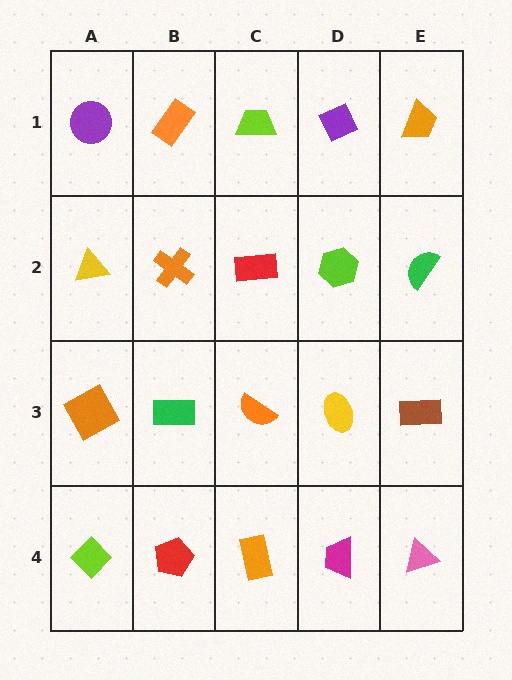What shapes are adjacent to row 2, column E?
An orange trapezoid (row 1, column E), a brown rectangle (row 3, column E), a lime hexagon (row 2, column D).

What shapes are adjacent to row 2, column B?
An orange rectangle (row 1, column B), a green rectangle (row 3, column B), a yellow triangle (row 2, column A), a red rectangle (row 2, column C).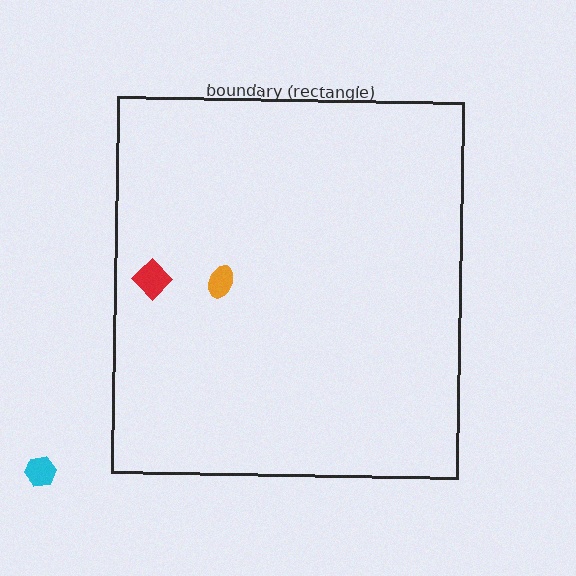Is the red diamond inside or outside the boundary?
Inside.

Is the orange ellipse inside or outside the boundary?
Inside.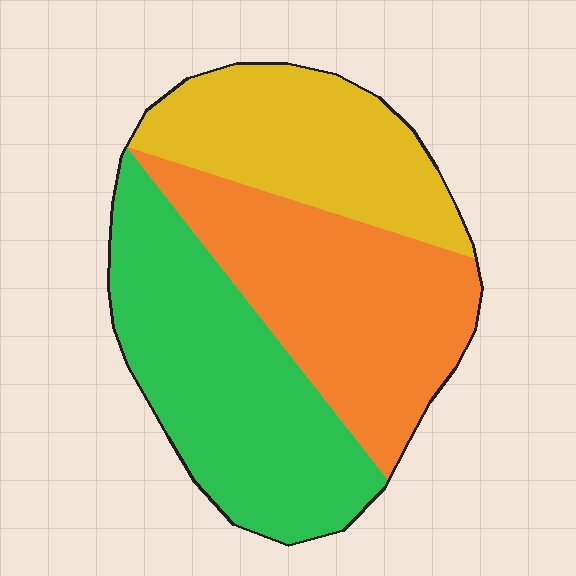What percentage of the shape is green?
Green covers 38% of the shape.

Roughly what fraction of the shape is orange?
Orange takes up about one third (1/3) of the shape.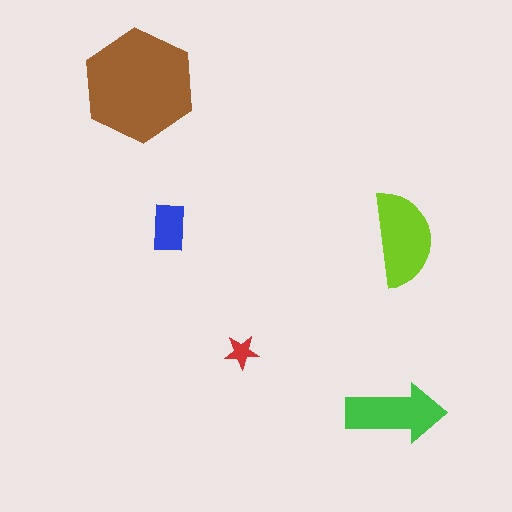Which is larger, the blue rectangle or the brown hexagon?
The brown hexagon.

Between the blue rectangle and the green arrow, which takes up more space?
The green arrow.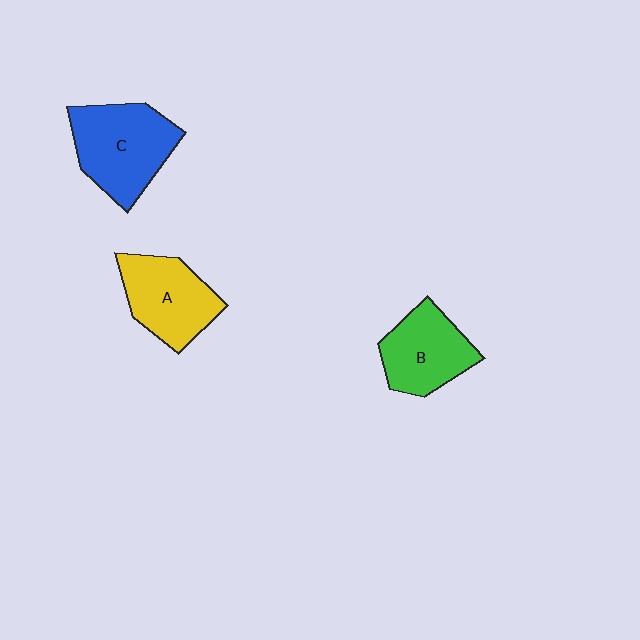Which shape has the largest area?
Shape C (blue).